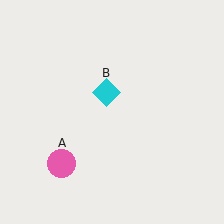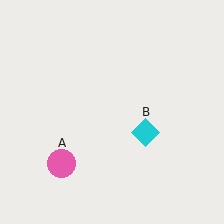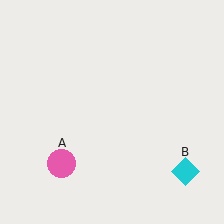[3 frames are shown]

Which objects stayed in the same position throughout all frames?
Pink circle (object A) remained stationary.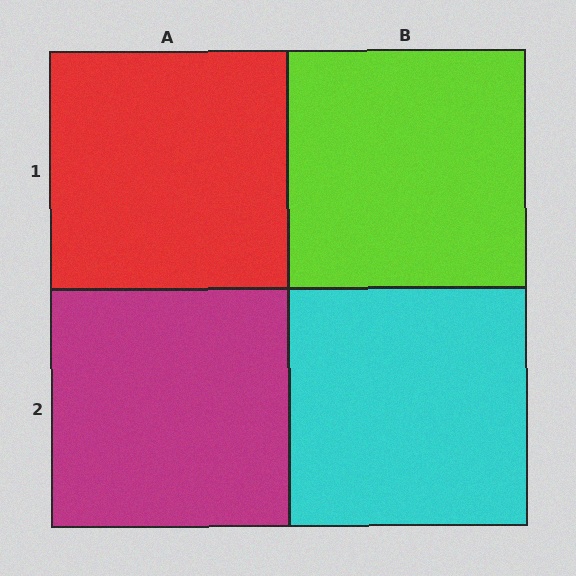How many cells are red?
1 cell is red.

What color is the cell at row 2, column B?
Cyan.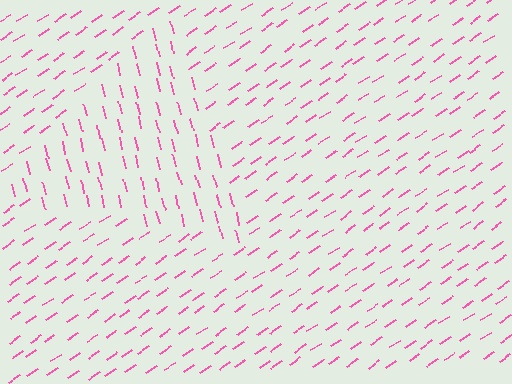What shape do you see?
I see a triangle.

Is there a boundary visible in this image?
Yes, there is a texture boundary formed by a change in line orientation.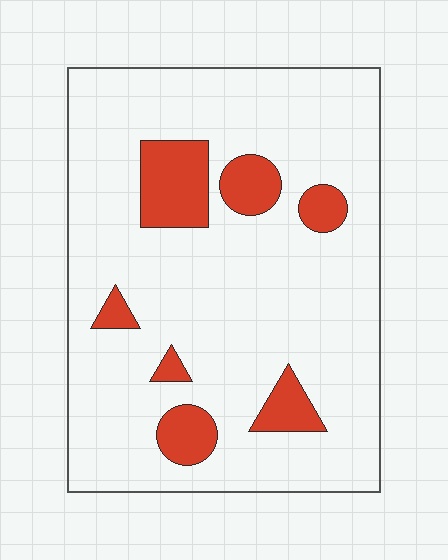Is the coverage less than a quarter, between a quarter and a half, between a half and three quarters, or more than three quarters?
Less than a quarter.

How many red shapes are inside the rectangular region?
7.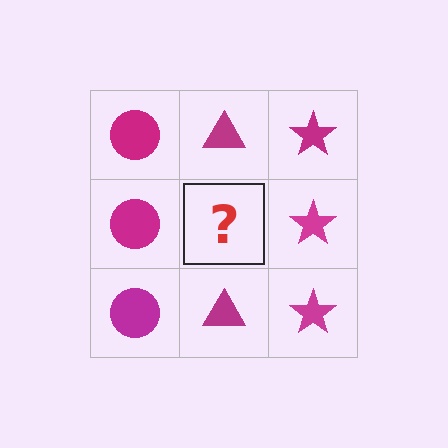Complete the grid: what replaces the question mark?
The question mark should be replaced with a magenta triangle.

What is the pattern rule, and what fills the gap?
The rule is that each column has a consistent shape. The gap should be filled with a magenta triangle.